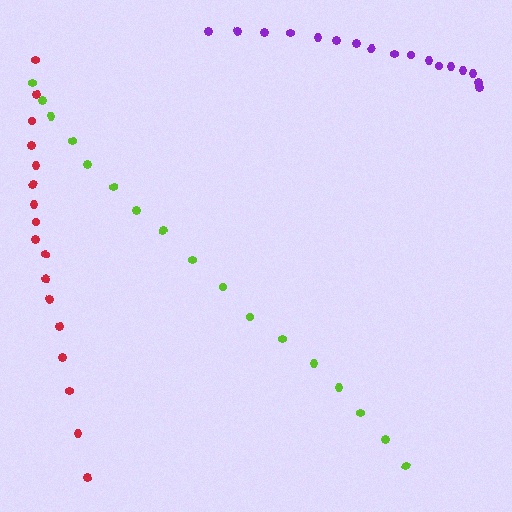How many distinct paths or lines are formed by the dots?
There are 3 distinct paths.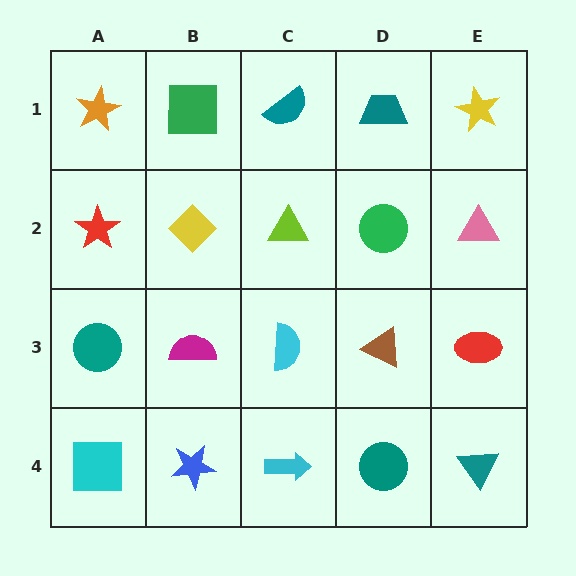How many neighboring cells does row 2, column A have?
3.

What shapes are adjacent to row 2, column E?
A yellow star (row 1, column E), a red ellipse (row 3, column E), a green circle (row 2, column D).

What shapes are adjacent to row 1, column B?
A yellow diamond (row 2, column B), an orange star (row 1, column A), a teal semicircle (row 1, column C).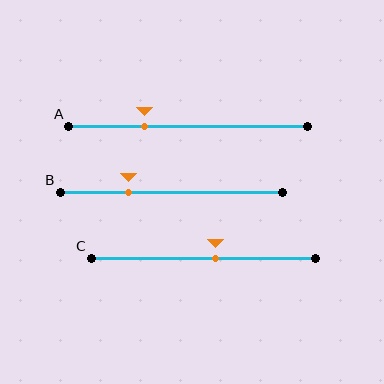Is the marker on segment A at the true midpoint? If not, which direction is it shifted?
No, the marker on segment A is shifted to the left by about 18% of the segment length.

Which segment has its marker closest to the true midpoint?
Segment C has its marker closest to the true midpoint.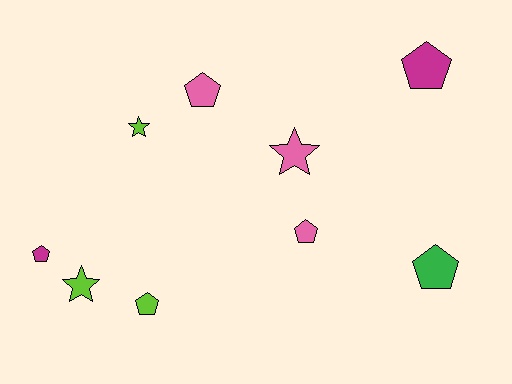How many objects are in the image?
There are 9 objects.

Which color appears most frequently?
Lime, with 3 objects.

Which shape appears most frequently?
Pentagon, with 6 objects.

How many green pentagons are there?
There is 1 green pentagon.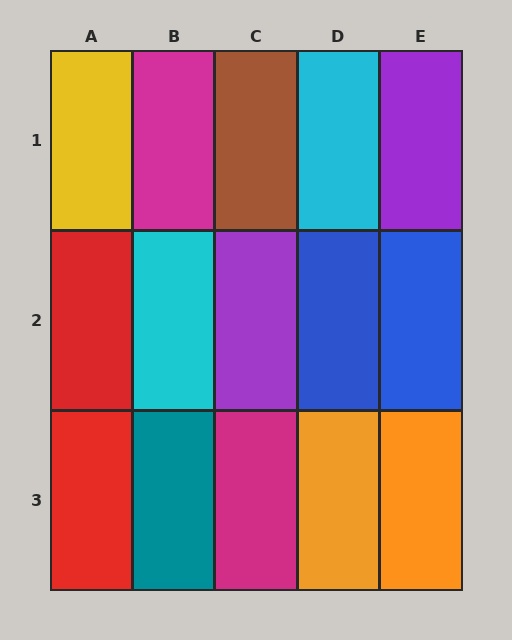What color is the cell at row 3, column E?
Orange.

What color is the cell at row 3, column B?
Teal.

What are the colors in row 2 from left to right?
Red, cyan, purple, blue, blue.